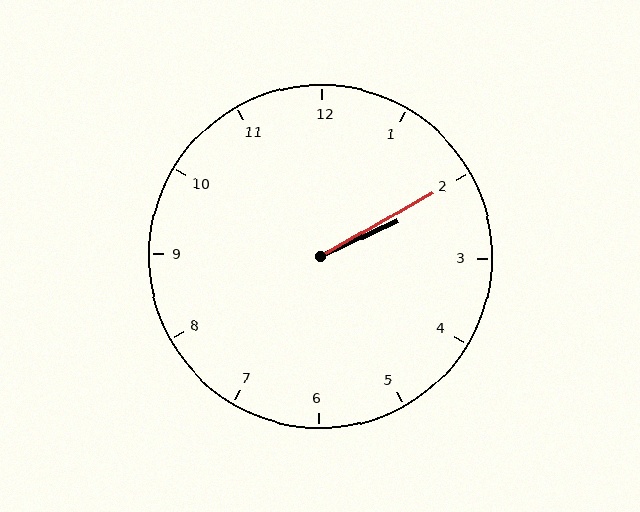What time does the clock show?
2:10.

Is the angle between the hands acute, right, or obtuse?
It is acute.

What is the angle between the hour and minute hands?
Approximately 5 degrees.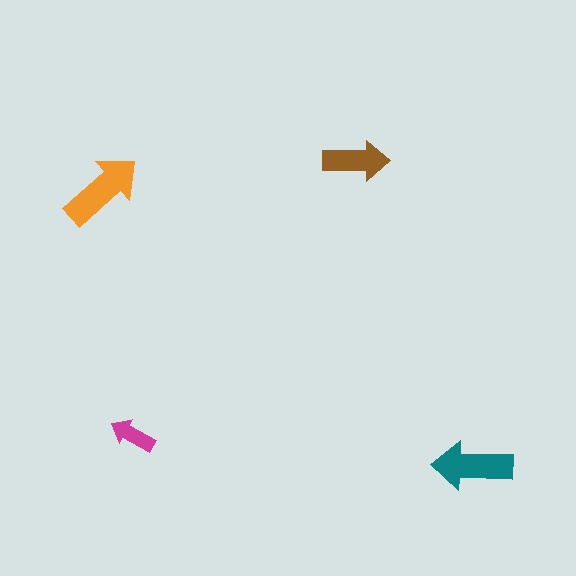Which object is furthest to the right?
The teal arrow is rightmost.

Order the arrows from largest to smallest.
the orange one, the teal one, the brown one, the magenta one.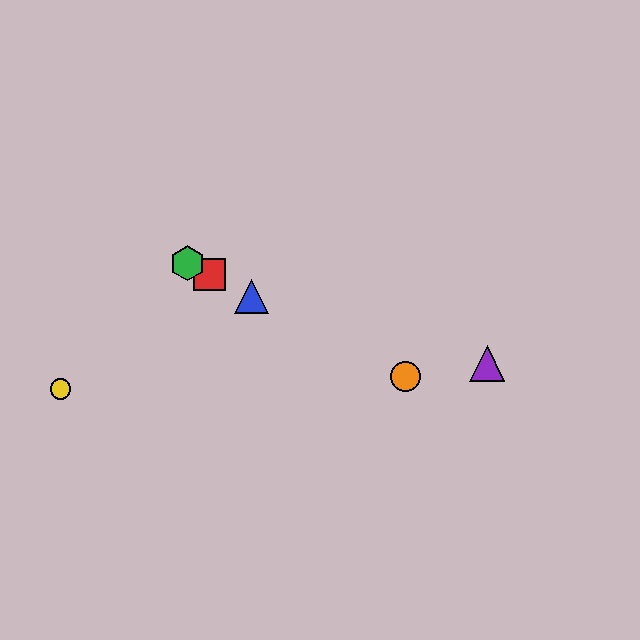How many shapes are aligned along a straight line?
4 shapes (the red square, the blue triangle, the green hexagon, the orange circle) are aligned along a straight line.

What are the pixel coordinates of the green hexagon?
The green hexagon is at (188, 263).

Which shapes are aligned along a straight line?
The red square, the blue triangle, the green hexagon, the orange circle are aligned along a straight line.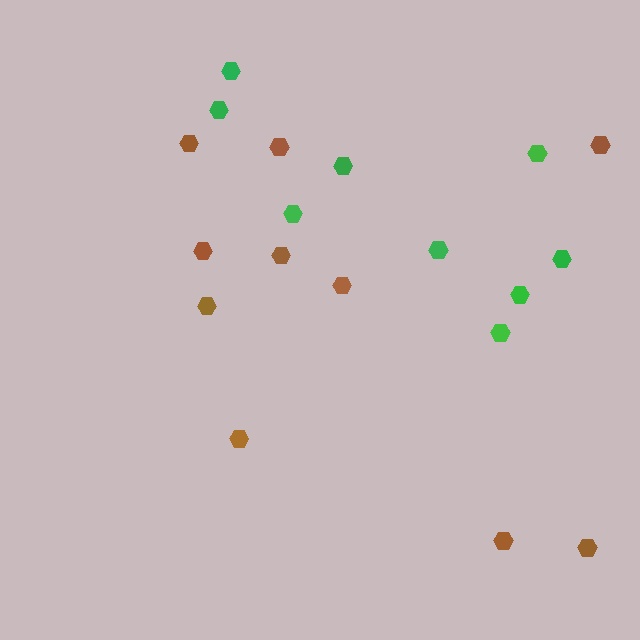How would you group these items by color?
There are 2 groups: one group of brown hexagons (10) and one group of green hexagons (9).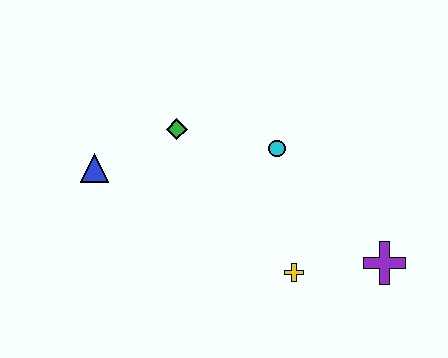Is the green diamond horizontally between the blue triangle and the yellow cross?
Yes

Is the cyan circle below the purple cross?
No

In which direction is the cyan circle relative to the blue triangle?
The cyan circle is to the right of the blue triangle.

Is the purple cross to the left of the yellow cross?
No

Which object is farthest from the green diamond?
The purple cross is farthest from the green diamond.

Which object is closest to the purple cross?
The yellow cross is closest to the purple cross.